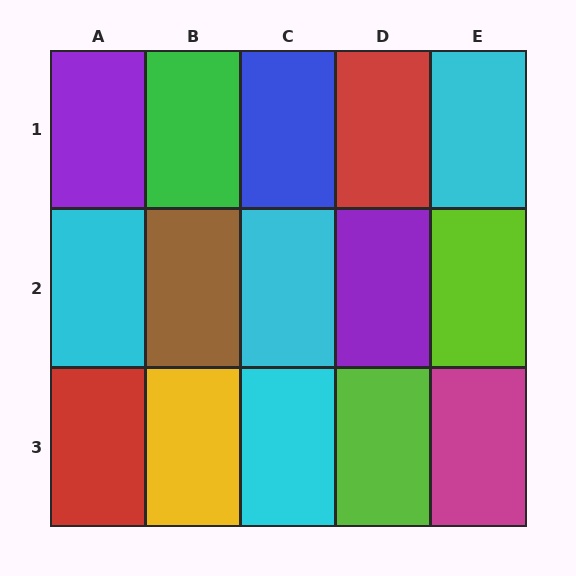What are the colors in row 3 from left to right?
Red, yellow, cyan, lime, magenta.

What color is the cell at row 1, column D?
Red.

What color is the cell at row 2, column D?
Purple.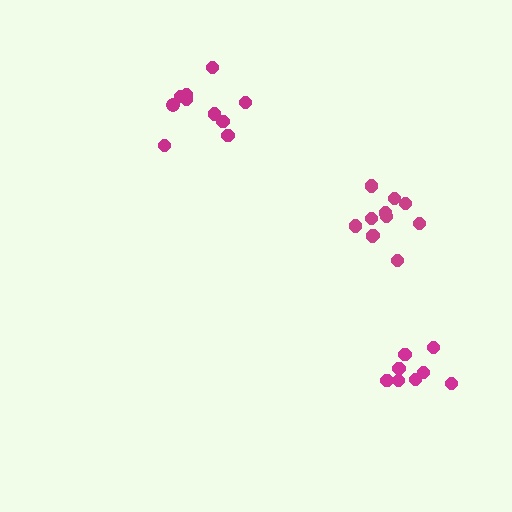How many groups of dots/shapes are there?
There are 3 groups.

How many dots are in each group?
Group 1: 8 dots, Group 2: 11 dots, Group 3: 10 dots (29 total).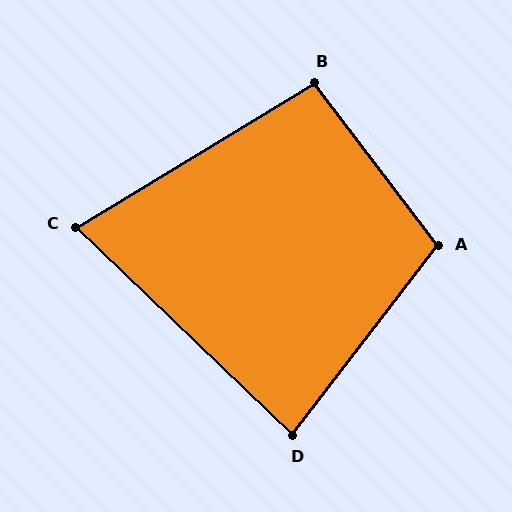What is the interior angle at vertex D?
Approximately 84 degrees (acute).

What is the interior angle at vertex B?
Approximately 96 degrees (obtuse).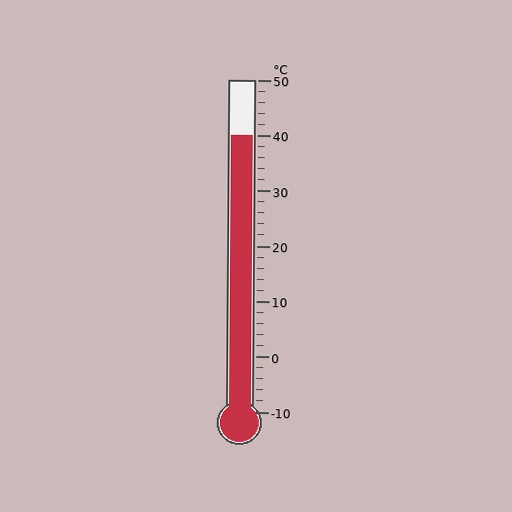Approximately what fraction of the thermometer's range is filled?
The thermometer is filled to approximately 85% of its range.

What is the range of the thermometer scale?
The thermometer scale ranges from -10°C to 50°C.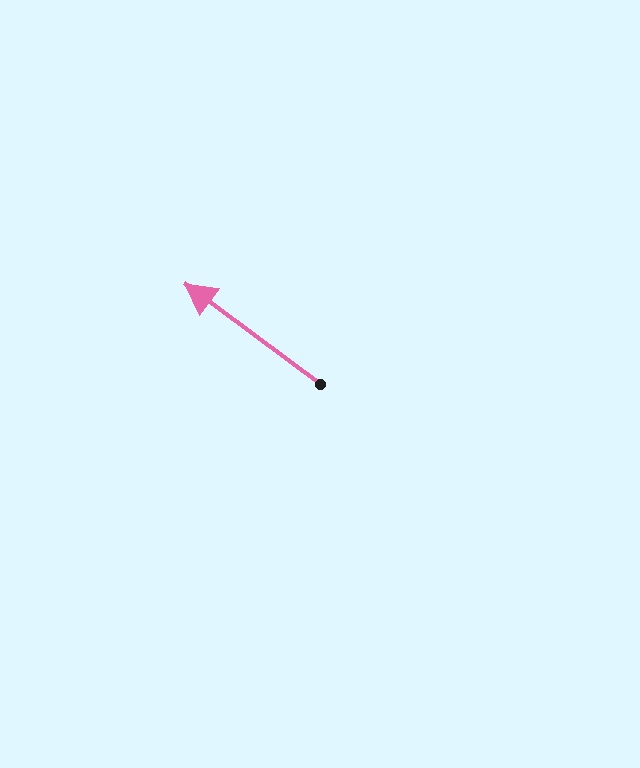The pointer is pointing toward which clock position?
Roughly 10 o'clock.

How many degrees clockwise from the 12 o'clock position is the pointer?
Approximately 307 degrees.